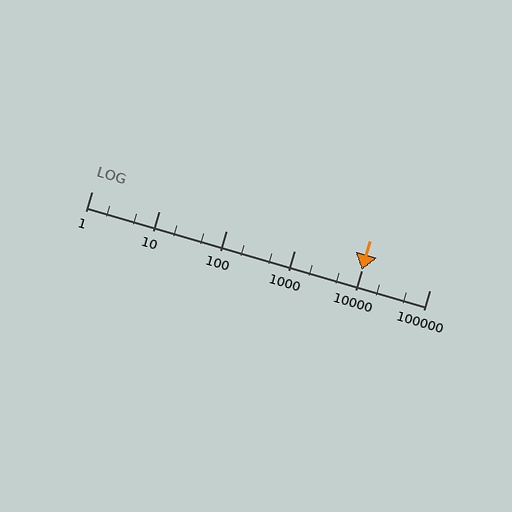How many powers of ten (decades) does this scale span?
The scale spans 5 decades, from 1 to 100000.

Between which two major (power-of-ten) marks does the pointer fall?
The pointer is between 10000 and 100000.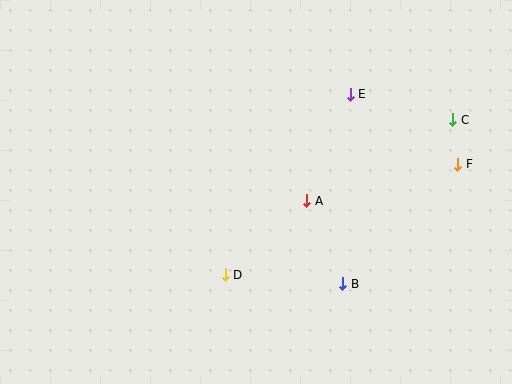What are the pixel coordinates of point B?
Point B is at (343, 284).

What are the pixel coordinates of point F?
Point F is at (458, 164).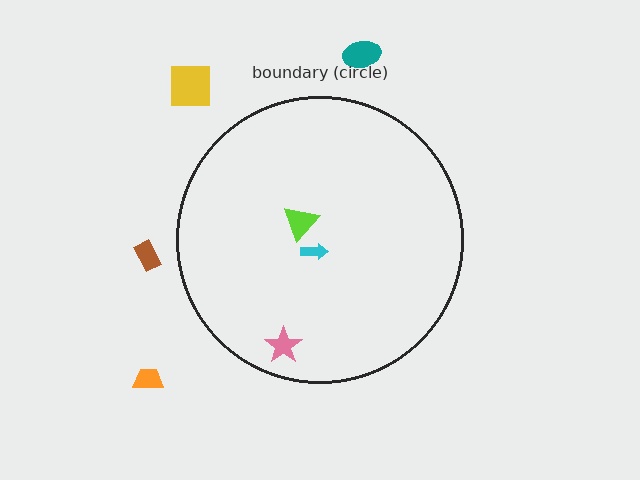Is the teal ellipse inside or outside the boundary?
Outside.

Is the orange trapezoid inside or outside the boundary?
Outside.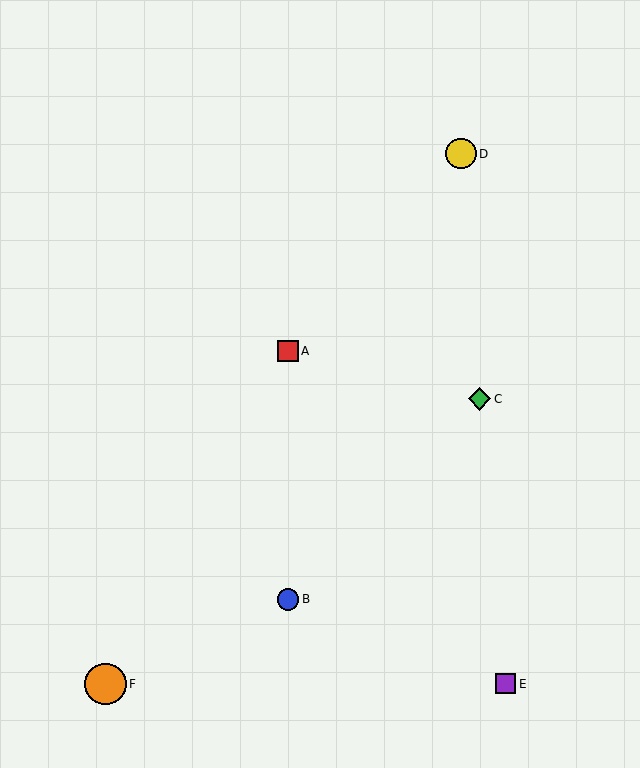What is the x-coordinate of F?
Object F is at x≈105.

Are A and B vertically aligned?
Yes, both are at x≈288.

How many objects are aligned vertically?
2 objects (A, B) are aligned vertically.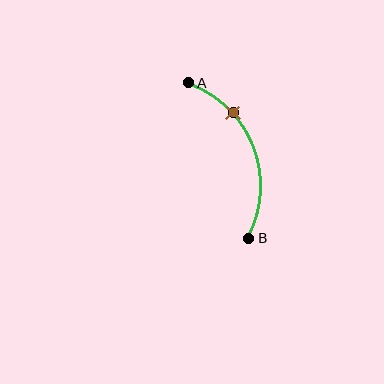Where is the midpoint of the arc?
The arc midpoint is the point on the curve farthest from the straight line joining A and B. It sits to the right of that line.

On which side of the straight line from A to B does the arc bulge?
The arc bulges to the right of the straight line connecting A and B.